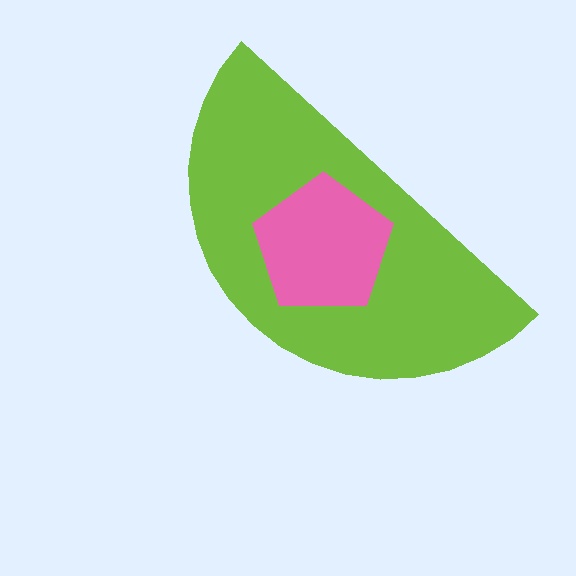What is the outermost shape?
The lime semicircle.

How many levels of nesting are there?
2.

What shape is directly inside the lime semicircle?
The pink pentagon.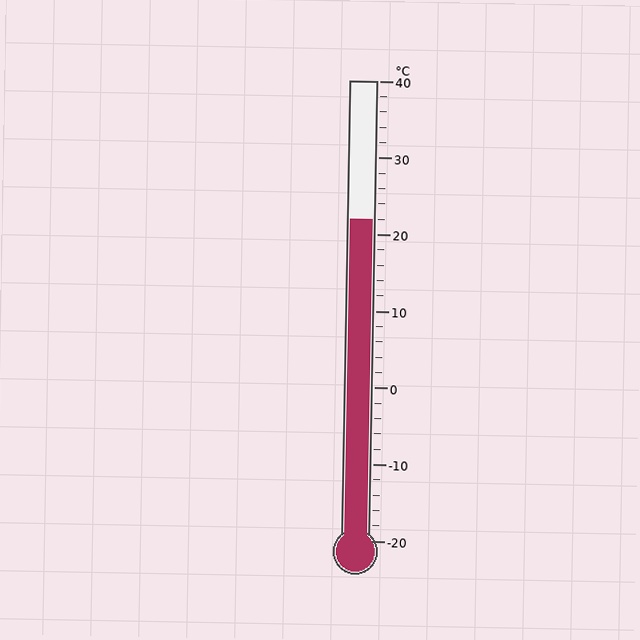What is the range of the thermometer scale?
The thermometer scale ranges from -20°C to 40°C.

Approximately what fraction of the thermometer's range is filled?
The thermometer is filled to approximately 70% of its range.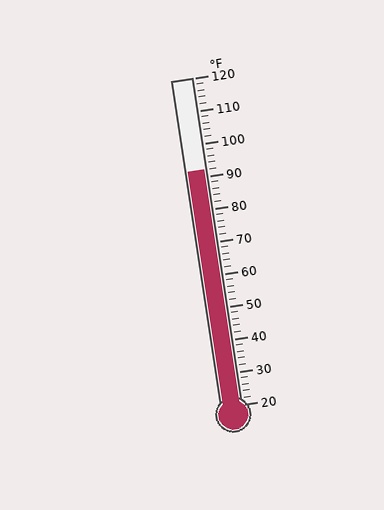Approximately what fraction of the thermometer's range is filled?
The thermometer is filled to approximately 70% of its range.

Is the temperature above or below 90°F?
The temperature is above 90°F.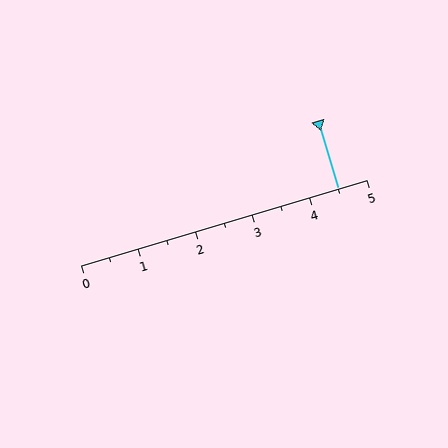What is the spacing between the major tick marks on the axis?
The major ticks are spaced 1 apart.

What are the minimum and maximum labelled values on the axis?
The axis runs from 0 to 5.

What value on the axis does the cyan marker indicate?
The marker indicates approximately 4.5.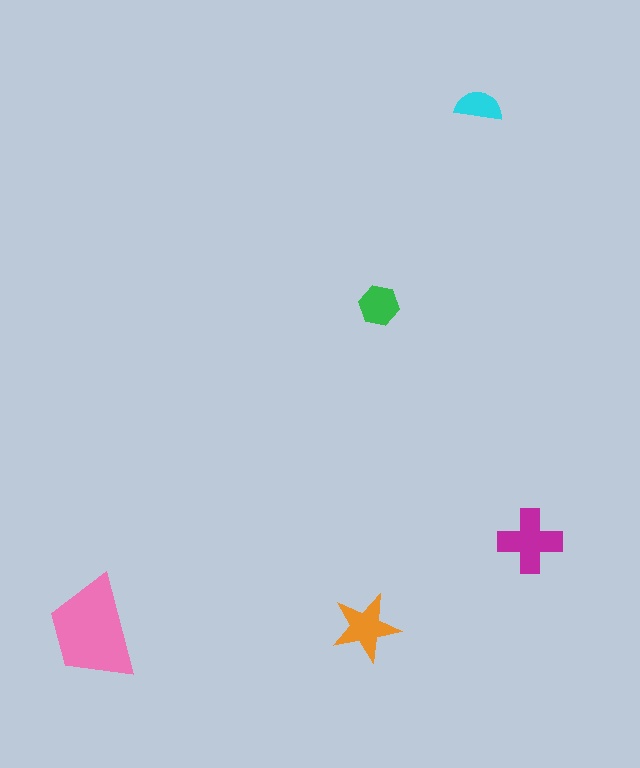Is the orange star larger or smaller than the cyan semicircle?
Larger.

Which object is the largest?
The pink trapezoid.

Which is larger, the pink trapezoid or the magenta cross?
The pink trapezoid.